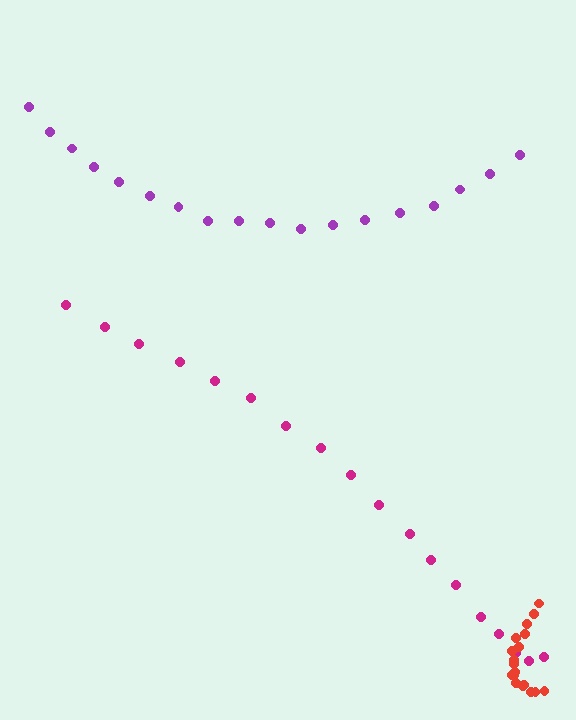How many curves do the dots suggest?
There are 3 distinct paths.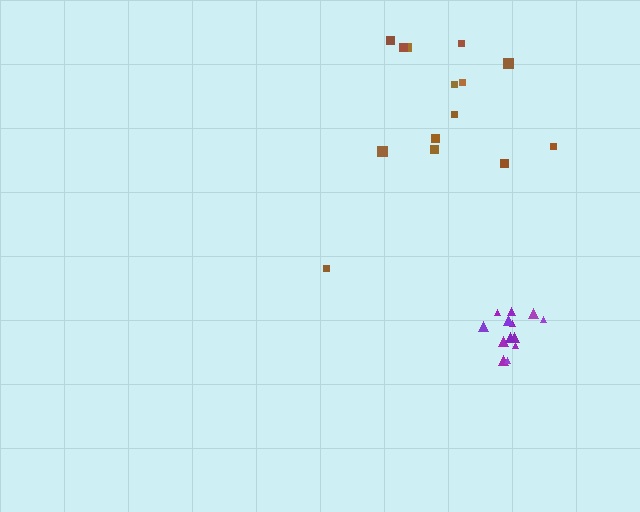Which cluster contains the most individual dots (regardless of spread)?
Brown (14).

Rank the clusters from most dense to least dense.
purple, brown.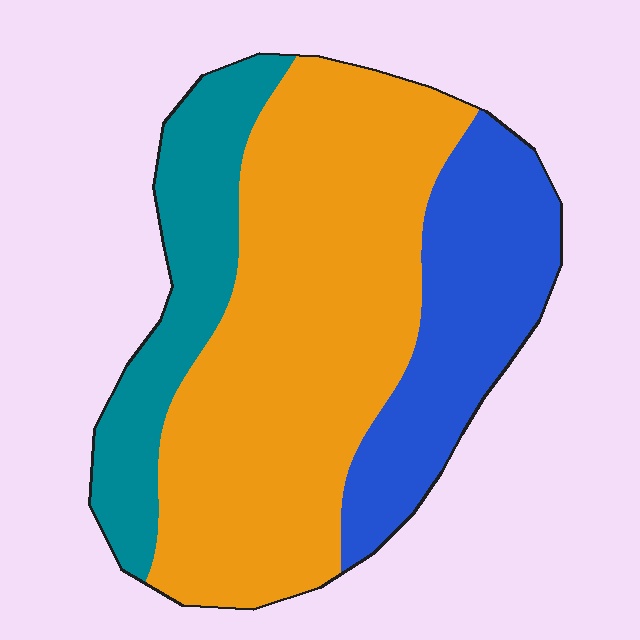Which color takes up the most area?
Orange, at roughly 55%.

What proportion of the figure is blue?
Blue takes up about one quarter (1/4) of the figure.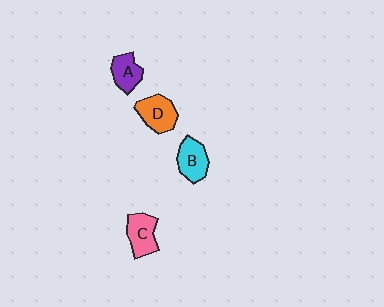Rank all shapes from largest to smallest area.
From largest to smallest: D (orange), C (pink), B (cyan), A (purple).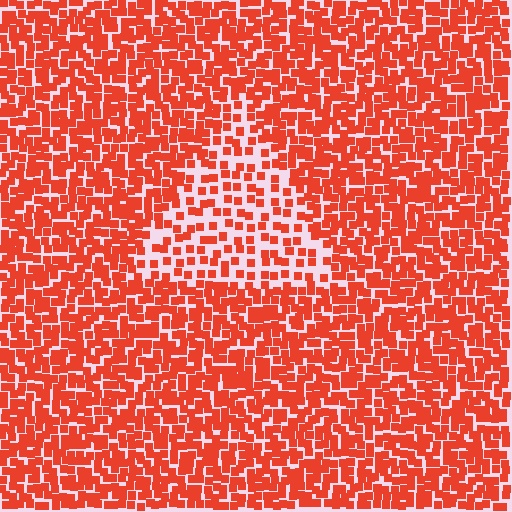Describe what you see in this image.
The image contains small red elements arranged at two different densities. A triangle-shaped region is visible where the elements are less densely packed than the surrounding area.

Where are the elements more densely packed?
The elements are more densely packed outside the triangle boundary.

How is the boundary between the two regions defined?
The boundary is defined by a change in element density (approximately 2.1x ratio). All elements are the same color, size, and shape.